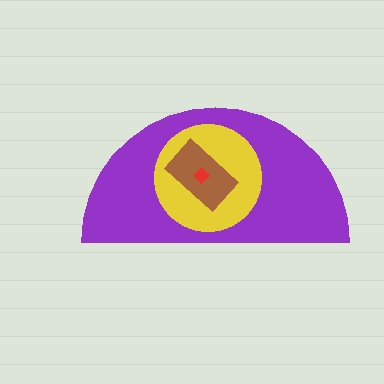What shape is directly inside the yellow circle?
The brown rectangle.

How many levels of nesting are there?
4.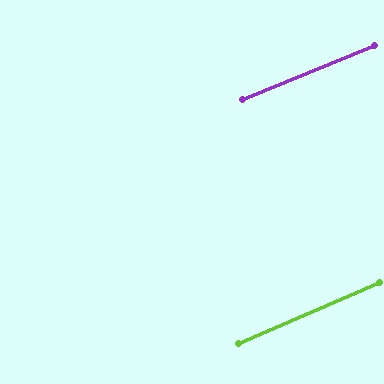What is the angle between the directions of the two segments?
Approximately 1 degree.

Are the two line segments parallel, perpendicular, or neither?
Parallel — their directions differ by only 1.3°.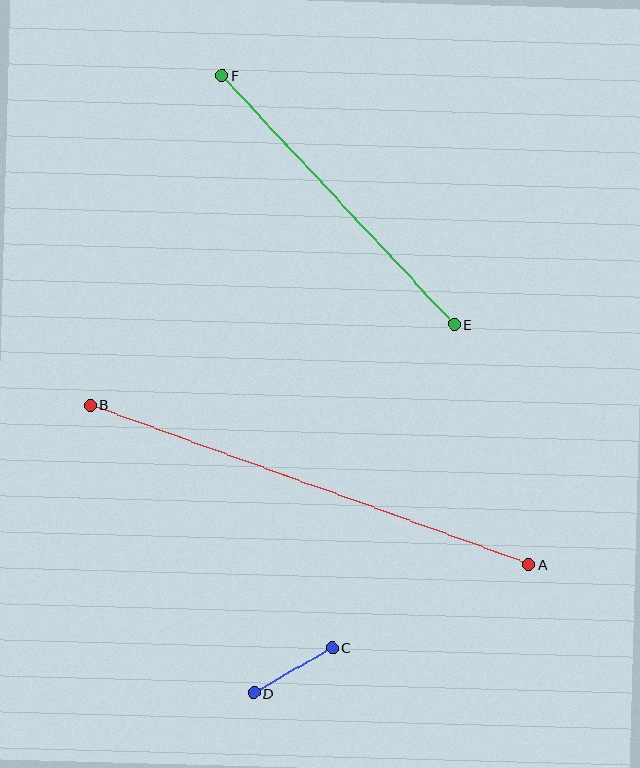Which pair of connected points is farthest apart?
Points A and B are farthest apart.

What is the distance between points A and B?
The distance is approximately 466 pixels.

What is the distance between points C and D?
The distance is approximately 90 pixels.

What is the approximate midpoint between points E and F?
The midpoint is at approximately (338, 200) pixels.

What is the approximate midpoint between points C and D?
The midpoint is at approximately (293, 670) pixels.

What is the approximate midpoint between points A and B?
The midpoint is at approximately (310, 485) pixels.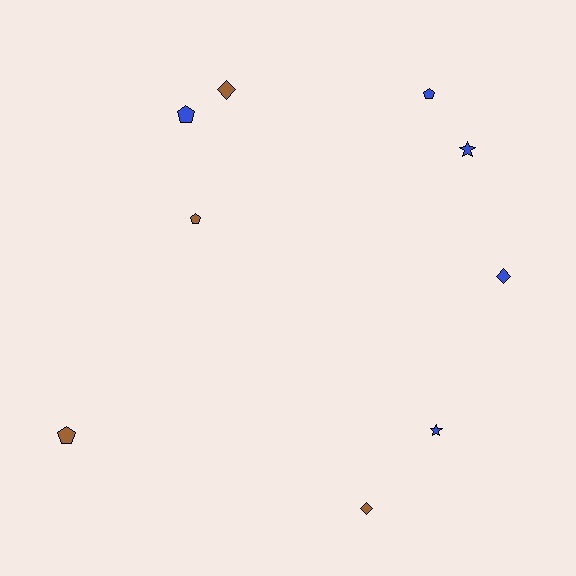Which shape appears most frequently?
Pentagon, with 4 objects.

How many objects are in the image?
There are 9 objects.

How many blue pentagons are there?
There are 2 blue pentagons.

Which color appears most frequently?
Blue, with 5 objects.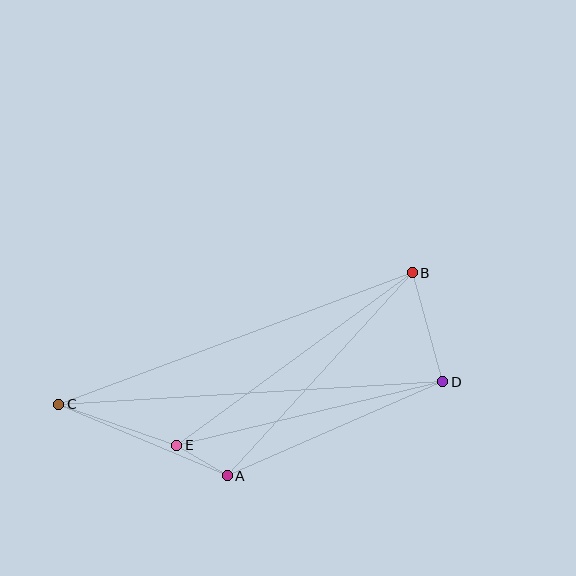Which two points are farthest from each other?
Points C and D are farthest from each other.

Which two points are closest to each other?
Points A and E are closest to each other.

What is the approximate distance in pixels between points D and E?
The distance between D and E is approximately 273 pixels.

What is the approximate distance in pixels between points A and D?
The distance between A and D is approximately 235 pixels.